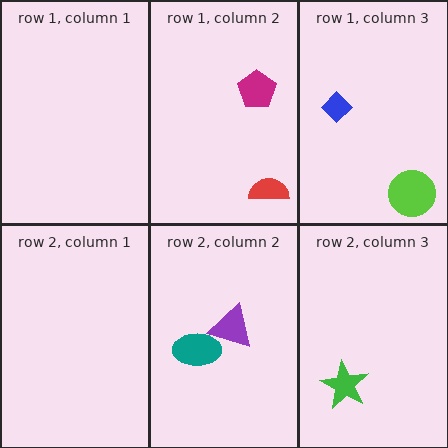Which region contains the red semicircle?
The row 1, column 2 region.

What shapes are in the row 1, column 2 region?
The magenta pentagon, the red semicircle.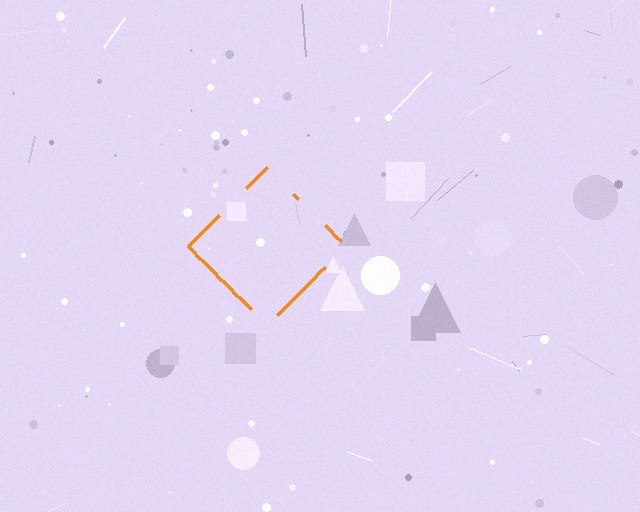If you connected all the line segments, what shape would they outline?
They would outline a diamond.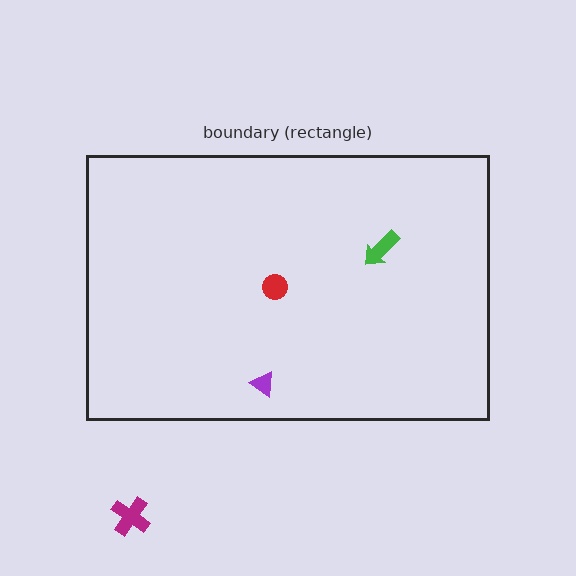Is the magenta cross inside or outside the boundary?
Outside.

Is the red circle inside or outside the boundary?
Inside.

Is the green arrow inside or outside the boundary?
Inside.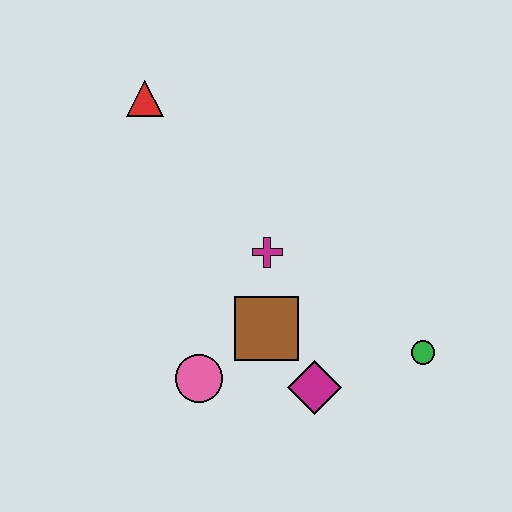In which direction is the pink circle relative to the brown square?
The pink circle is to the left of the brown square.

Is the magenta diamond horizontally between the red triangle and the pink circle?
No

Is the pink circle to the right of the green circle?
No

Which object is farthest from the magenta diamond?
The red triangle is farthest from the magenta diamond.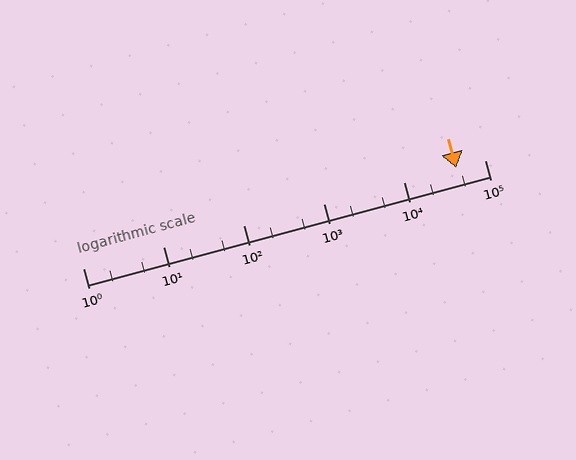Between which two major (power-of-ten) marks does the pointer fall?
The pointer is between 10000 and 100000.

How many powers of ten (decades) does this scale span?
The scale spans 5 decades, from 1 to 100000.